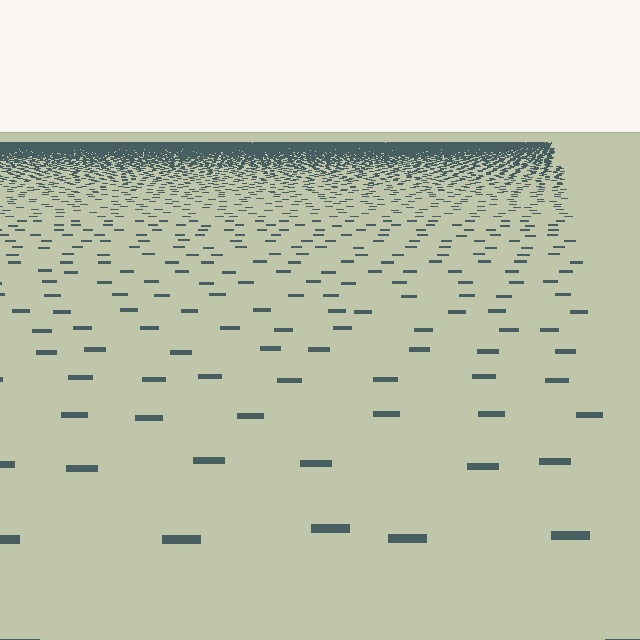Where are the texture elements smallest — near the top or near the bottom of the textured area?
Near the top.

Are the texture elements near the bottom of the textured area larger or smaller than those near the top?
Larger. Near the bottom, elements are closer to the viewer and appear at a bigger on-screen size.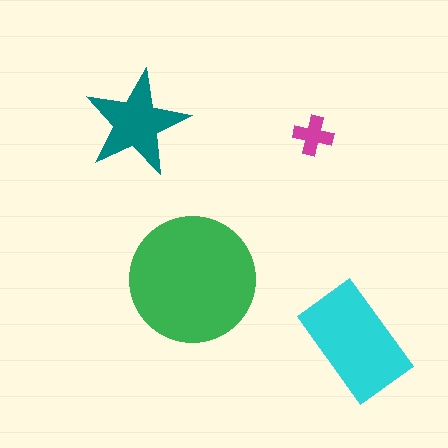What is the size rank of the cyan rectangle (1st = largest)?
2nd.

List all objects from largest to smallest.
The green circle, the cyan rectangle, the teal star, the magenta cross.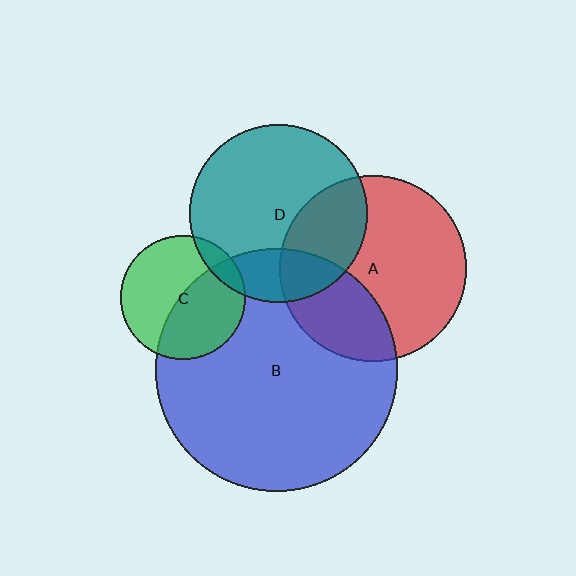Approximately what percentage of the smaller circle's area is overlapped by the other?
Approximately 10%.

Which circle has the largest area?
Circle B (blue).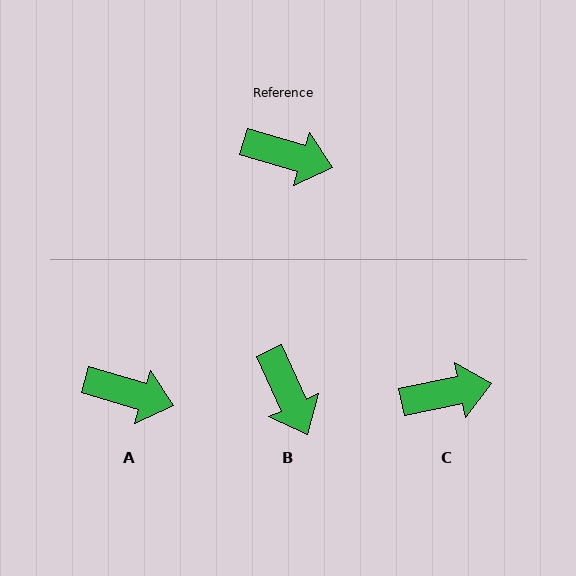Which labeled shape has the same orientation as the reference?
A.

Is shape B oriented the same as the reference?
No, it is off by about 49 degrees.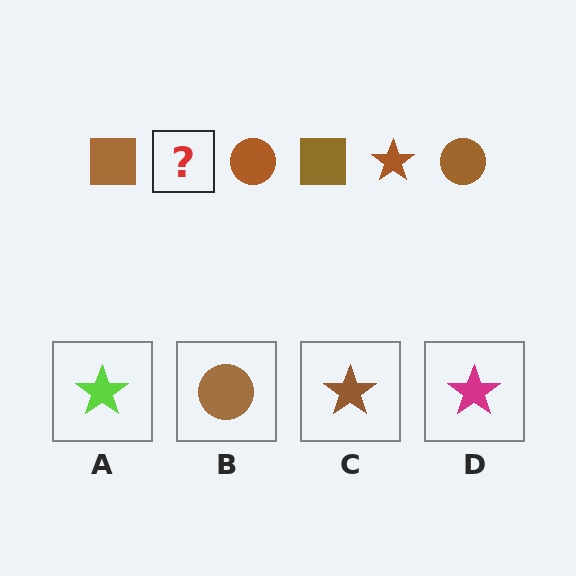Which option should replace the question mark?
Option C.